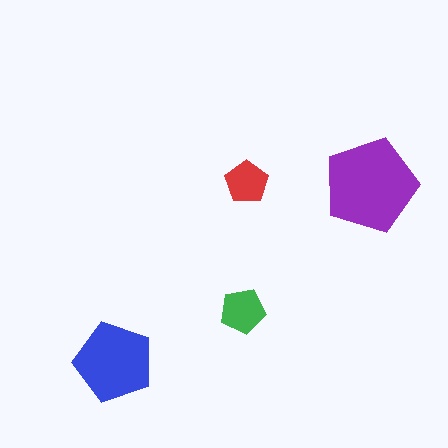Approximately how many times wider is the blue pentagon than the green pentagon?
About 2 times wider.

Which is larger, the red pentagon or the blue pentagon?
The blue one.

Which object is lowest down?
The blue pentagon is bottommost.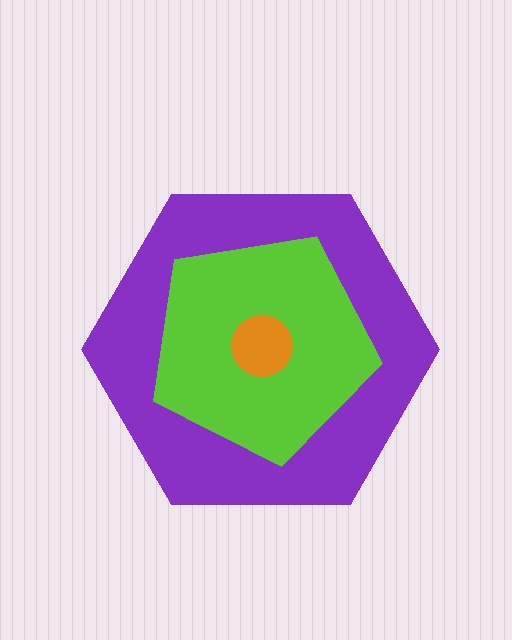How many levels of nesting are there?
3.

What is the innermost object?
The orange circle.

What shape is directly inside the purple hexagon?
The lime pentagon.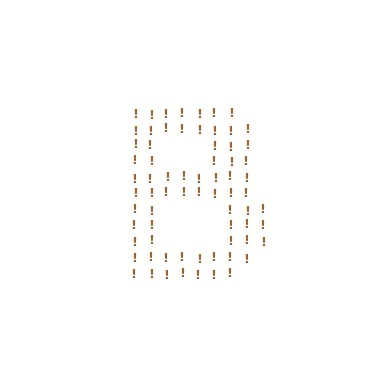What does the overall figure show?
The overall figure shows the letter B.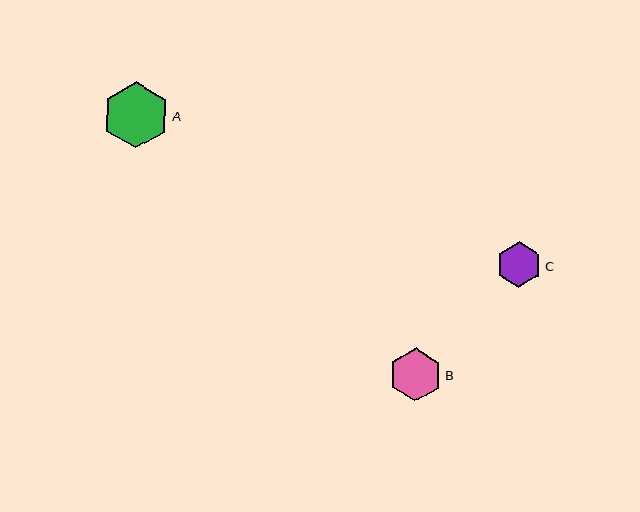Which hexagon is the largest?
Hexagon A is the largest with a size of approximately 66 pixels.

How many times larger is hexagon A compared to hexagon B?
Hexagon A is approximately 1.3 times the size of hexagon B.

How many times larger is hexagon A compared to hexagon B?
Hexagon A is approximately 1.3 times the size of hexagon B.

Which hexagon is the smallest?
Hexagon C is the smallest with a size of approximately 45 pixels.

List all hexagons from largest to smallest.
From largest to smallest: A, B, C.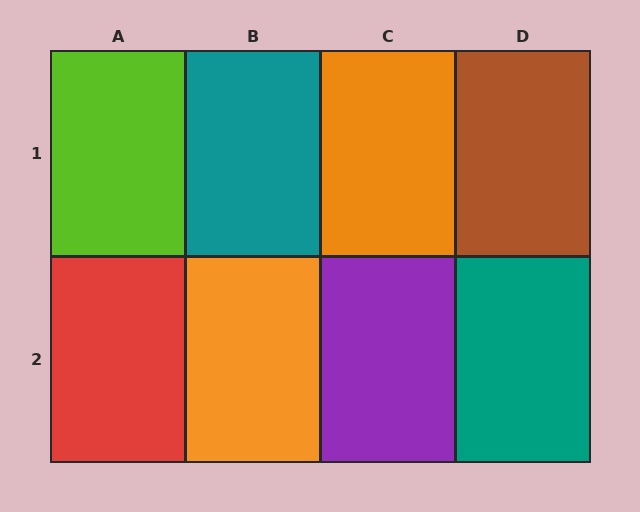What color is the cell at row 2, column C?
Purple.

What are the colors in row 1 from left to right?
Lime, teal, orange, brown.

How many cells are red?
1 cell is red.